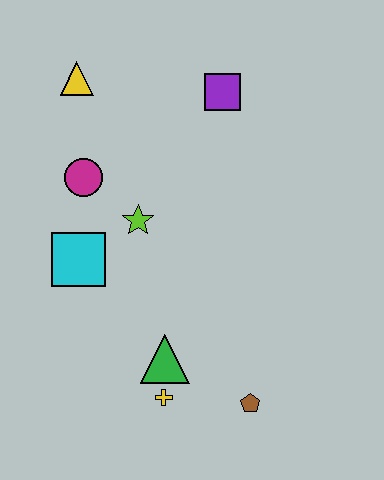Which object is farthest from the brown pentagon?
The yellow triangle is farthest from the brown pentagon.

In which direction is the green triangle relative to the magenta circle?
The green triangle is below the magenta circle.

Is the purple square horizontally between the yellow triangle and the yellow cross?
No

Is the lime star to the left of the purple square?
Yes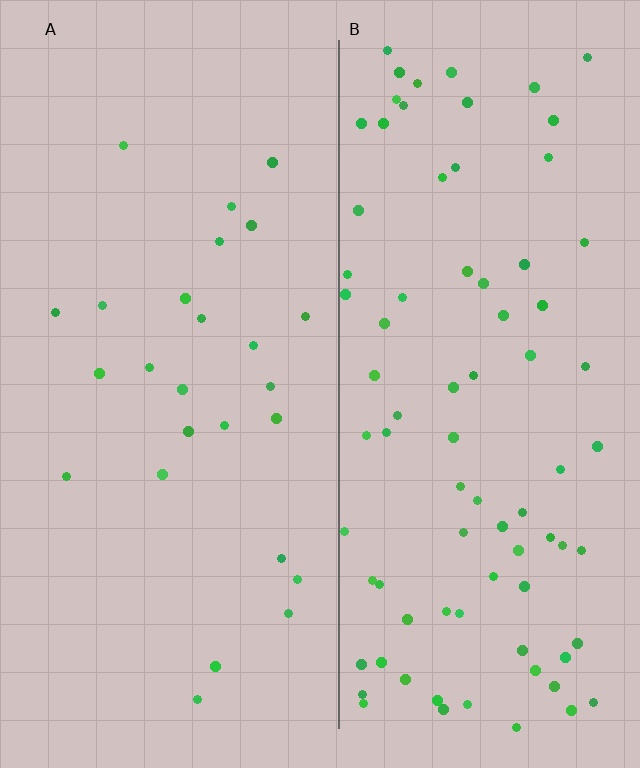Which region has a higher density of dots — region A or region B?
B (the right).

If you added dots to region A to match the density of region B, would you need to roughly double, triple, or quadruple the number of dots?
Approximately triple.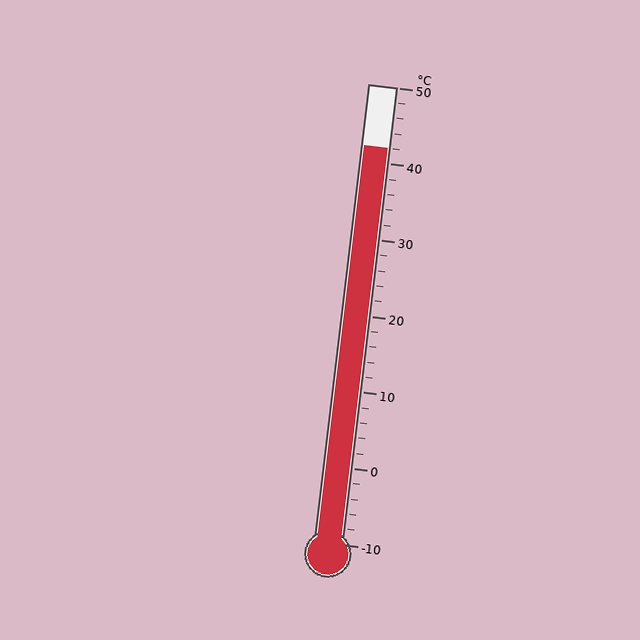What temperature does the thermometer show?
The thermometer shows approximately 42°C.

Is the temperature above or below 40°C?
The temperature is above 40°C.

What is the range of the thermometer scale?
The thermometer scale ranges from -10°C to 50°C.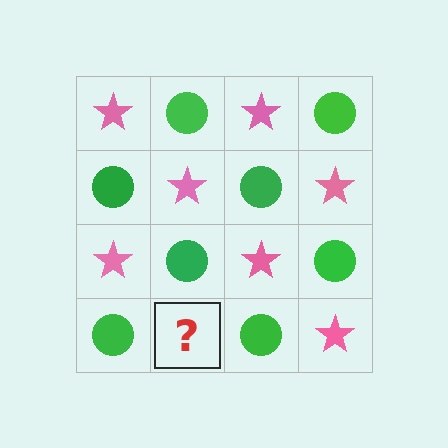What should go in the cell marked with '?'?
The missing cell should contain a pink star.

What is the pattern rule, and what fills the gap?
The rule is that it alternates pink star and green circle in a checkerboard pattern. The gap should be filled with a pink star.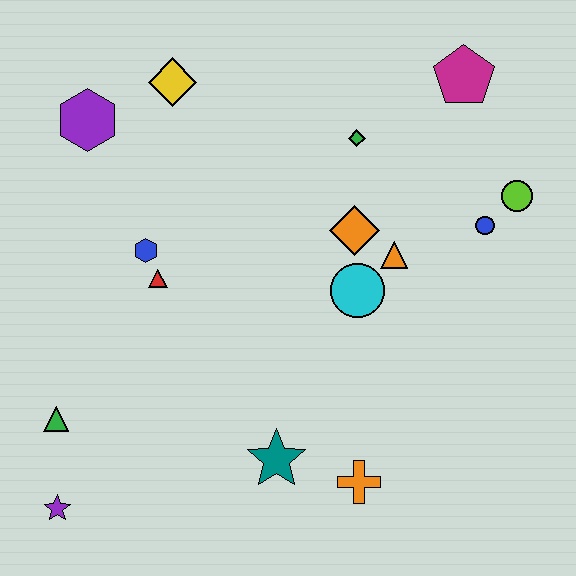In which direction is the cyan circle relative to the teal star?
The cyan circle is above the teal star.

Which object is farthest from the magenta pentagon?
The purple star is farthest from the magenta pentagon.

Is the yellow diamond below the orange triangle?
No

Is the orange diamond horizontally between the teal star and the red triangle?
No